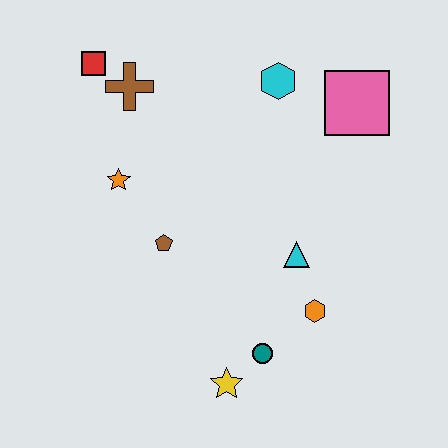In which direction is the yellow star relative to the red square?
The yellow star is below the red square.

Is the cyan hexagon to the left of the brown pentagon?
No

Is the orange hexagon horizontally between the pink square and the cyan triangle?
Yes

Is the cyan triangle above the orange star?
No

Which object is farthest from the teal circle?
The red square is farthest from the teal circle.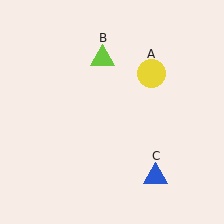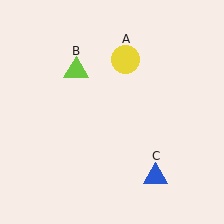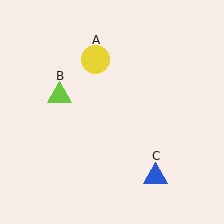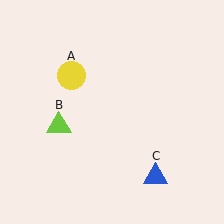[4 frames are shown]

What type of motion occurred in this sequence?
The yellow circle (object A), lime triangle (object B) rotated counterclockwise around the center of the scene.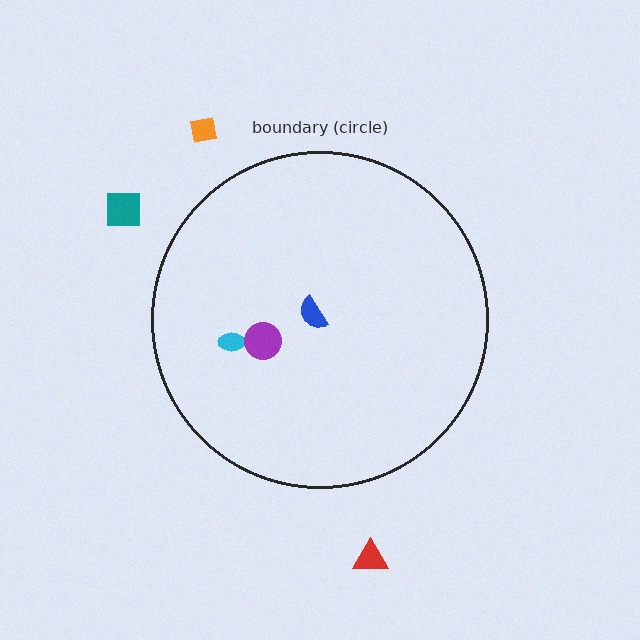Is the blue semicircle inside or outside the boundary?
Inside.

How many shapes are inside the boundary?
3 inside, 3 outside.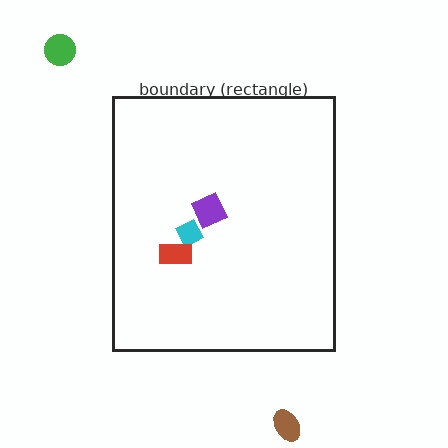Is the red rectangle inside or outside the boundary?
Inside.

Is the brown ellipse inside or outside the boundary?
Outside.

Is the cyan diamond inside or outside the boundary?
Inside.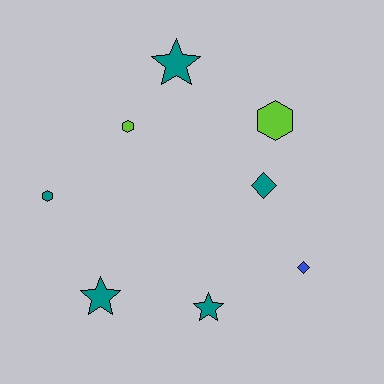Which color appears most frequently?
Teal, with 5 objects.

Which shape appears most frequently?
Star, with 3 objects.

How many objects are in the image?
There are 8 objects.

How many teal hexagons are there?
There is 1 teal hexagon.